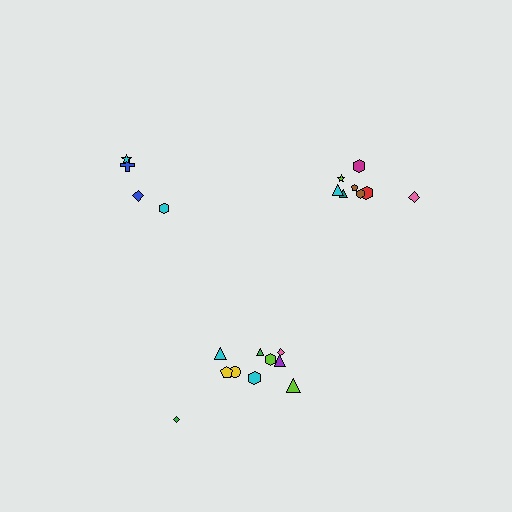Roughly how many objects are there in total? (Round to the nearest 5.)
Roughly 20 objects in total.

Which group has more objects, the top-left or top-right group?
The top-right group.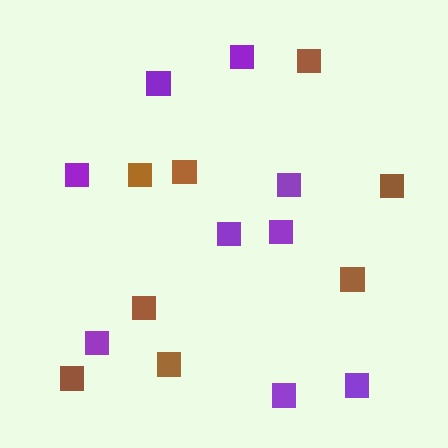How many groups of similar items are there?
There are 2 groups: one group of brown squares (8) and one group of purple squares (9).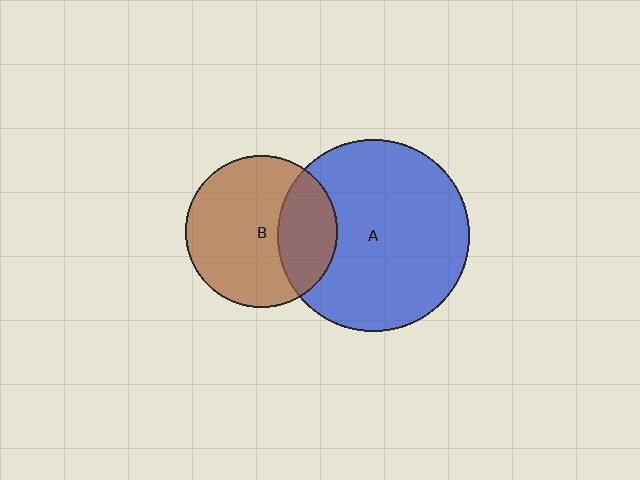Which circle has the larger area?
Circle A (blue).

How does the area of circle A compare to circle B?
Approximately 1.6 times.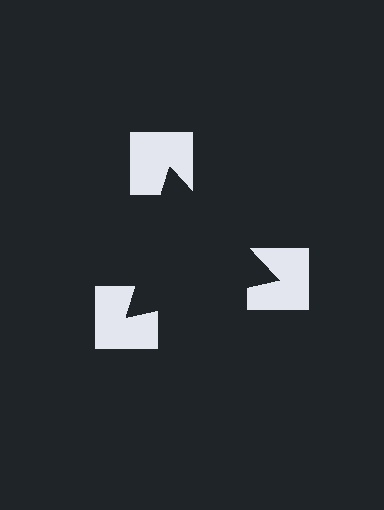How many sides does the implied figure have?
3 sides.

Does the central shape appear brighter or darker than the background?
It typically appears slightly darker than the background, even though no actual brightness change is drawn.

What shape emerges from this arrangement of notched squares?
An illusory triangle — its edges are inferred from the aligned wedge cuts in the notched squares, not physically drawn.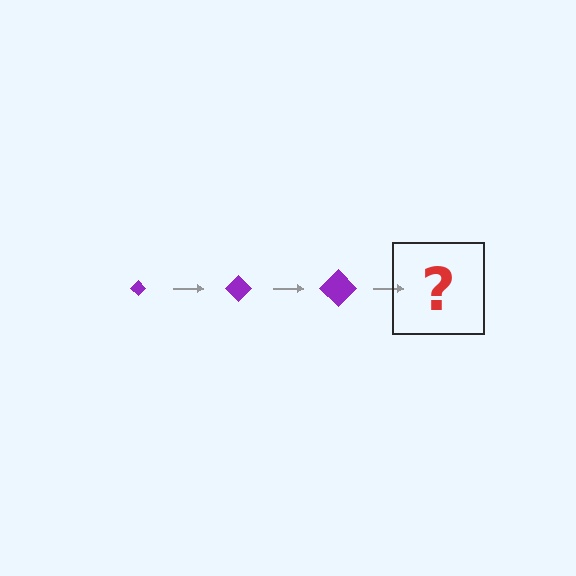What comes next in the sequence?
The next element should be a purple diamond, larger than the previous one.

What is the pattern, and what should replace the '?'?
The pattern is that the diamond gets progressively larger each step. The '?' should be a purple diamond, larger than the previous one.